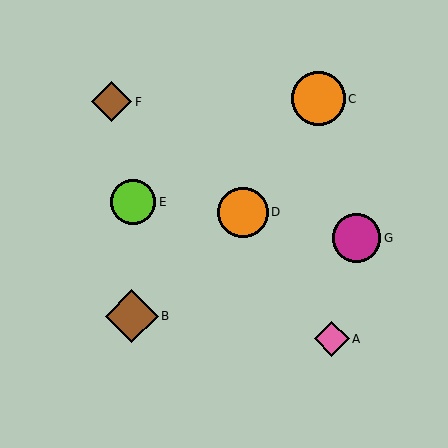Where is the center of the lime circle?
The center of the lime circle is at (133, 202).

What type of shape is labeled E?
Shape E is a lime circle.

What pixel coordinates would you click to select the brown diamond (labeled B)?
Click at (132, 316) to select the brown diamond B.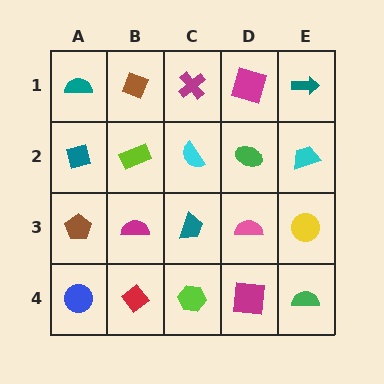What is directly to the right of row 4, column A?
A red diamond.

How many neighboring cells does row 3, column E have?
3.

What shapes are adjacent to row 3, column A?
A teal square (row 2, column A), a blue circle (row 4, column A), a magenta semicircle (row 3, column B).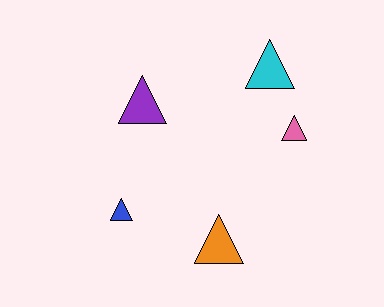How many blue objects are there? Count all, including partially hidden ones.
There is 1 blue object.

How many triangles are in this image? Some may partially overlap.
There are 5 triangles.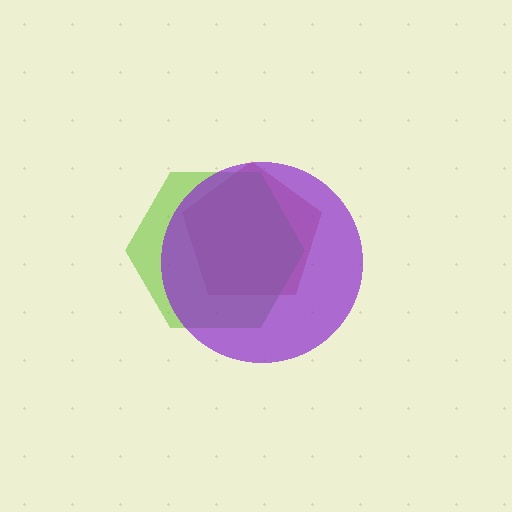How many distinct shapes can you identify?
There are 3 distinct shapes: a brown pentagon, a lime hexagon, a purple circle.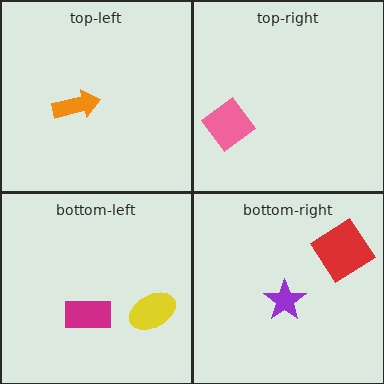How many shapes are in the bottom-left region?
2.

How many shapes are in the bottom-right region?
2.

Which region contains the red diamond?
The bottom-right region.